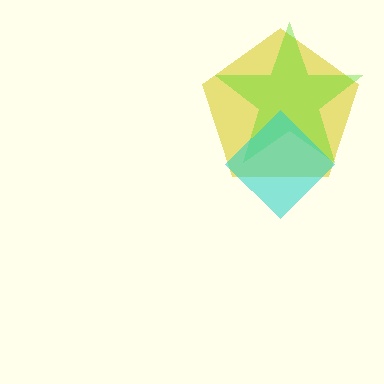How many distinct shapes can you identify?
There are 3 distinct shapes: a yellow pentagon, a lime star, a cyan diamond.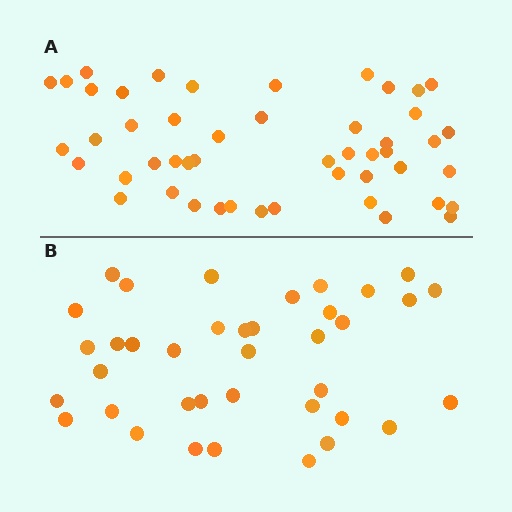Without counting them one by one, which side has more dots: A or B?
Region A (the top region) has more dots.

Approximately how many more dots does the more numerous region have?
Region A has roughly 12 or so more dots than region B.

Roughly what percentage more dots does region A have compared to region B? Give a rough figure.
About 30% more.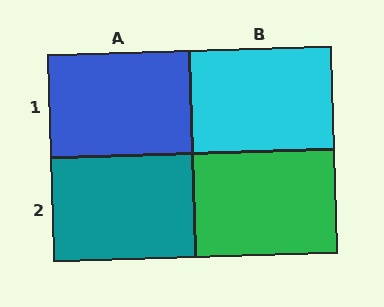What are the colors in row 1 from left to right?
Blue, cyan.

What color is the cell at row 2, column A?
Teal.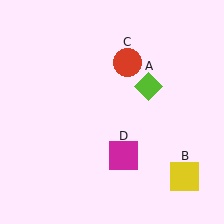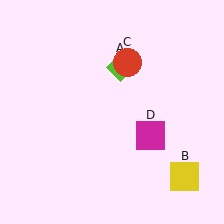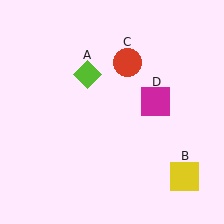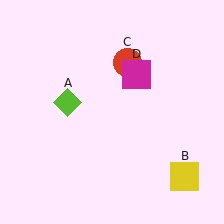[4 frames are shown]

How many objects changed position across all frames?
2 objects changed position: lime diamond (object A), magenta square (object D).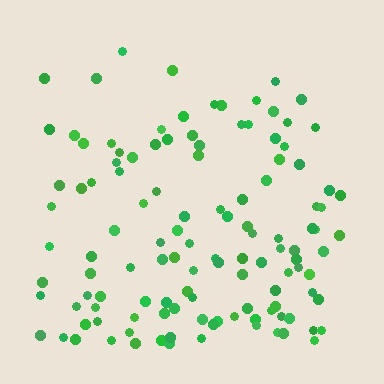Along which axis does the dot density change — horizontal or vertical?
Vertical.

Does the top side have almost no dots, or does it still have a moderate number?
Still a moderate number, just noticeably fewer than the bottom.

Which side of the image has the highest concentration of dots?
The bottom.